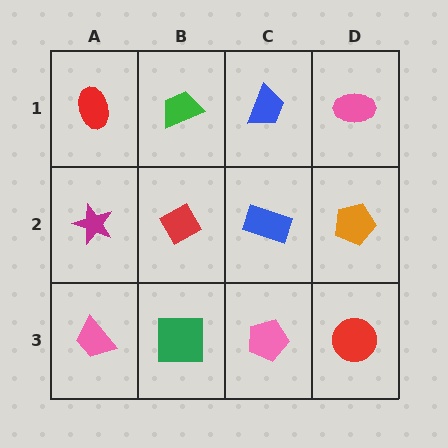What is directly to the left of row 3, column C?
A green square.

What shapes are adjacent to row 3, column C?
A blue rectangle (row 2, column C), a green square (row 3, column B), a red circle (row 3, column D).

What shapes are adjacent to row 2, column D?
A pink ellipse (row 1, column D), a red circle (row 3, column D), a blue rectangle (row 2, column C).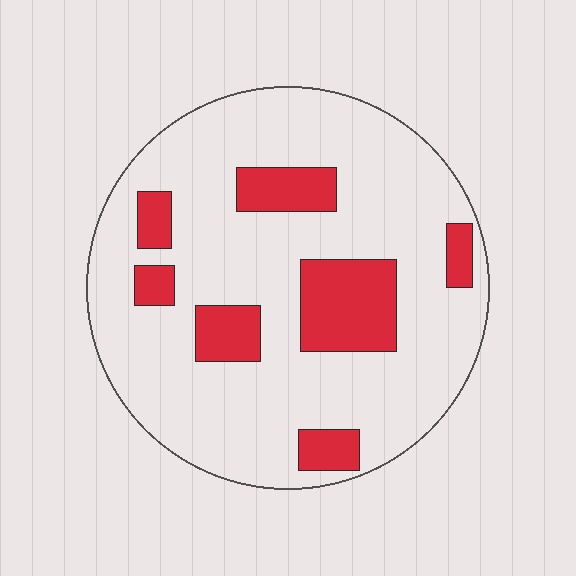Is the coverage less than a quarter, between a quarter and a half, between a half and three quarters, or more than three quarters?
Less than a quarter.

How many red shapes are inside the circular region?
7.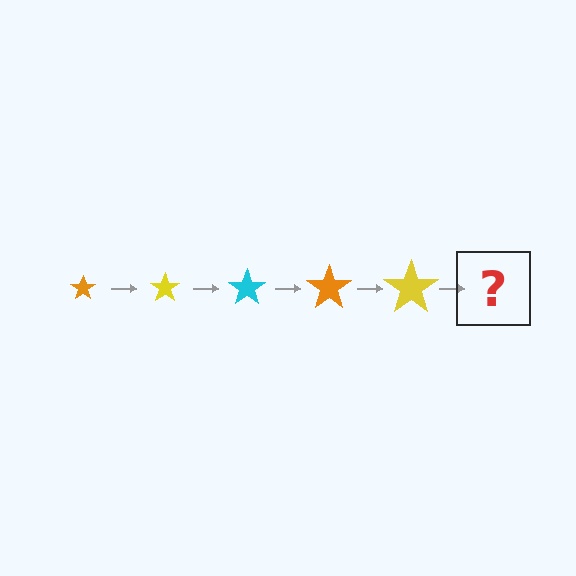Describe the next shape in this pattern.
It should be a cyan star, larger than the previous one.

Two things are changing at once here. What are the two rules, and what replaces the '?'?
The two rules are that the star grows larger each step and the color cycles through orange, yellow, and cyan. The '?' should be a cyan star, larger than the previous one.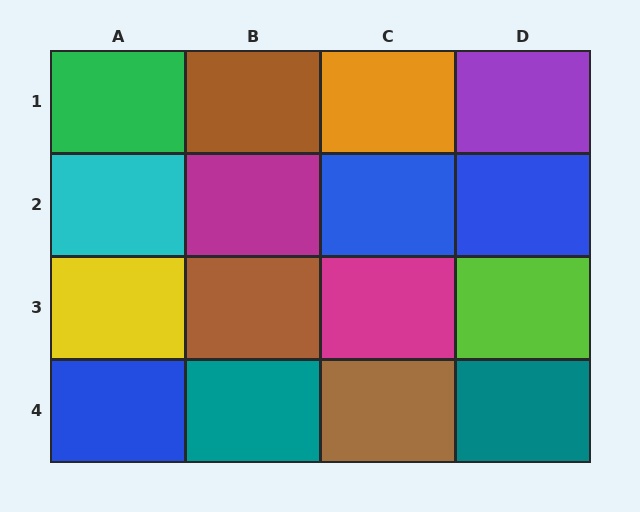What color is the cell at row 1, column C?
Orange.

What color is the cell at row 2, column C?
Blue.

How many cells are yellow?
1 cell is yellow.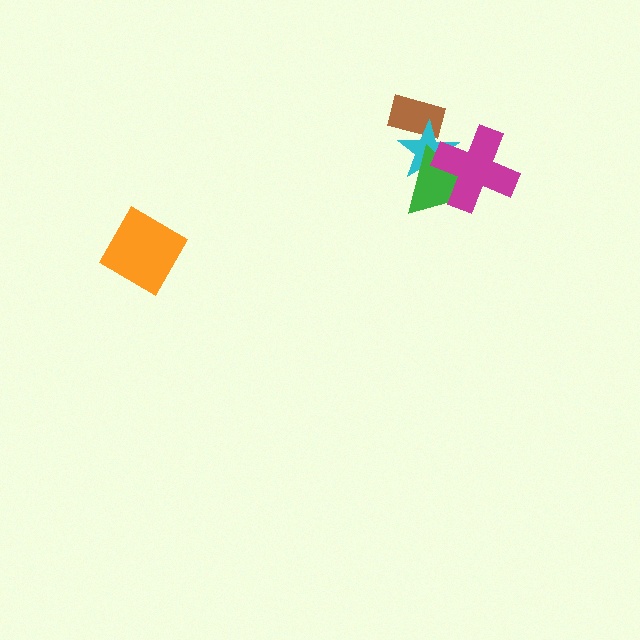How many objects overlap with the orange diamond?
0 objects overlap with the orange diamond.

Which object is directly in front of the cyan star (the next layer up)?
The green triangle is directly in front of the cyan star.